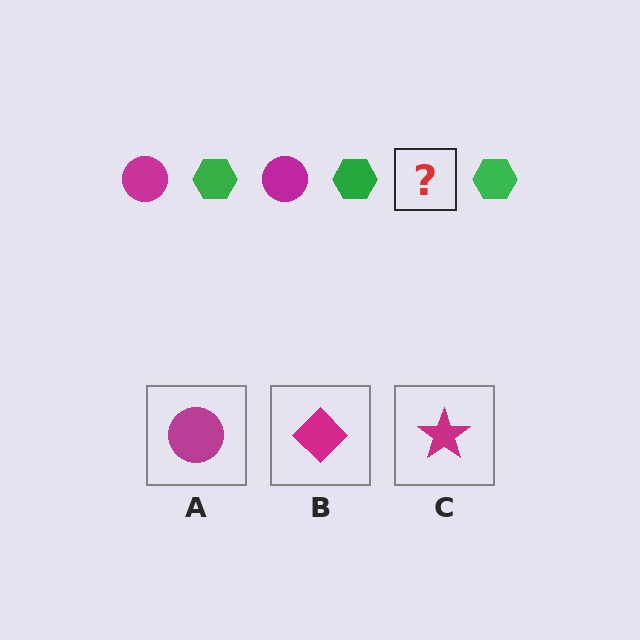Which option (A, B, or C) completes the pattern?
A.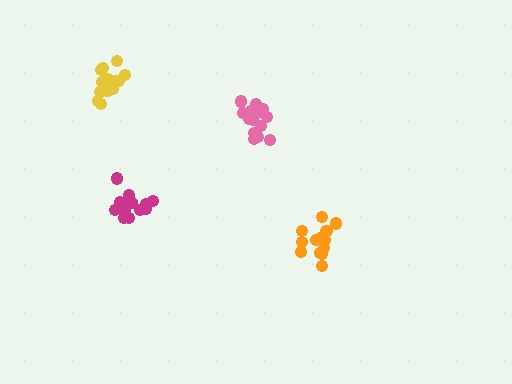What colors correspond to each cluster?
The clusters are colored: orange, pink, magenta, yellow.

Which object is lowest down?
The orange cluster is bottommost.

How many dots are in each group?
Group 1: 13 dots, Group 2: 16 dots, Group 3: 14 dots, Group 4: 15 dots (58 total).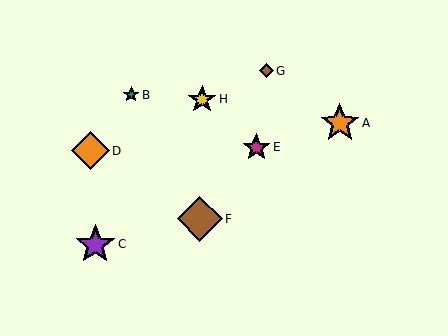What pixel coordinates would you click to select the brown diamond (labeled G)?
Click at (266, 71) to select the brown diamond G.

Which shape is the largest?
The brown diamond (labeled F) is the largest.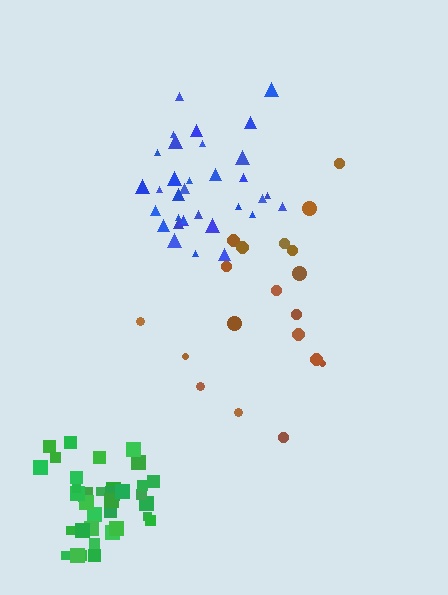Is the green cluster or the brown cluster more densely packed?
Green.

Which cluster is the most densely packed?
Green.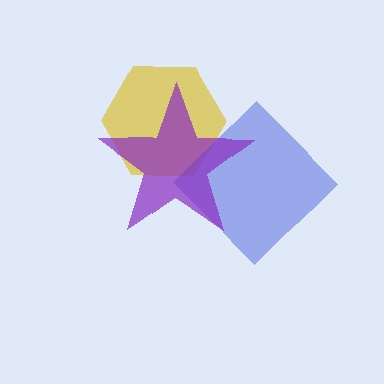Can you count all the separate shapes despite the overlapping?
Yes, there are 3 separate shapes.